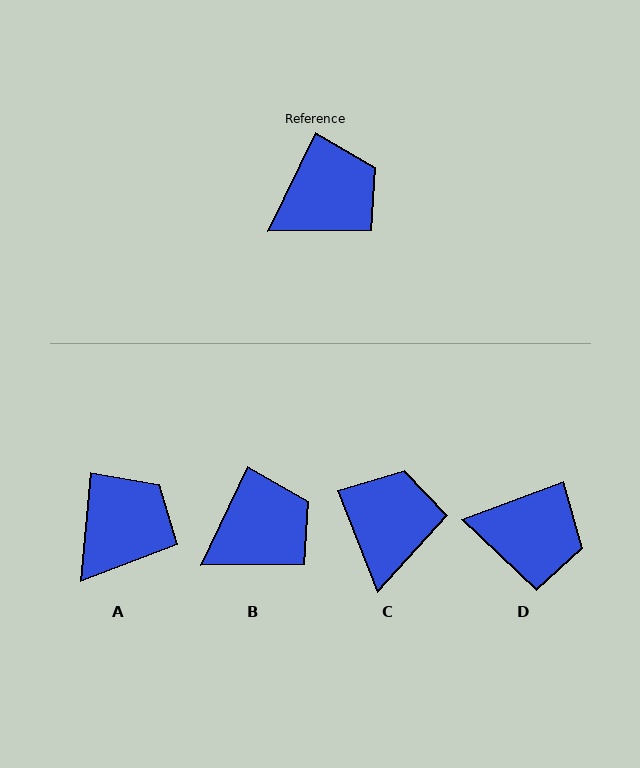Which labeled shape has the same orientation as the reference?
B.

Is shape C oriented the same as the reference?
No, it is off by about 47 degrees.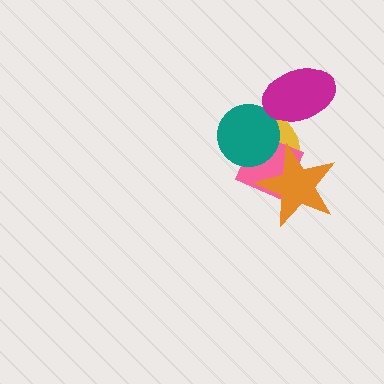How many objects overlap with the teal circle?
2 objects overlap with the teal circle.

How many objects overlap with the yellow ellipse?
4 objects overlap with the yellow ellipse.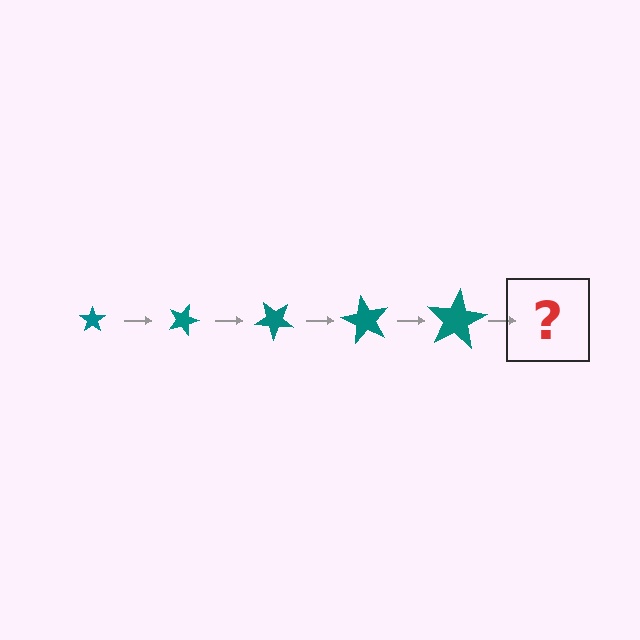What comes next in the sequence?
The next element should be a star, larger than the previous one and rotated 100 degrees from the start.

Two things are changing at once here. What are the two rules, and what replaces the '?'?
The two rules are that the star grows larger each step and it rotates 20 degrees each step. The '?' should be a star, larger than the previous one and rotated 100 degrees from the start.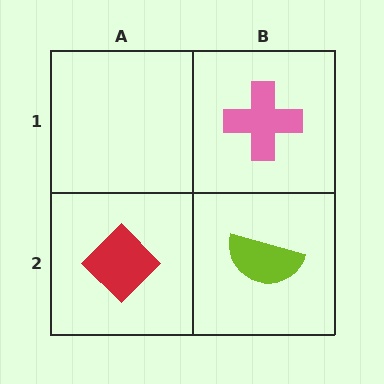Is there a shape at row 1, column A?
No, that cell is empty.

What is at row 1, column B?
A pink cross.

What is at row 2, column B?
A lime semicircle.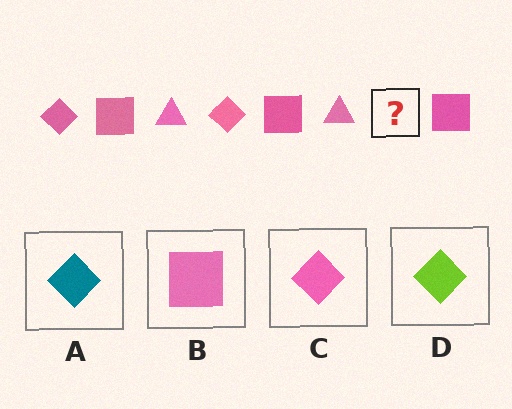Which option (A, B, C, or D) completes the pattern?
C.